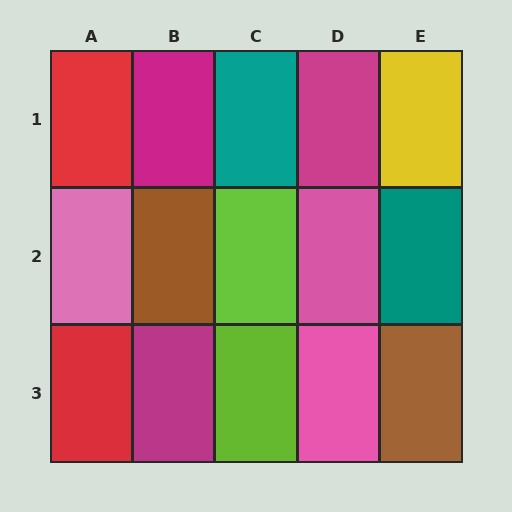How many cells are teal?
2 cells are teal.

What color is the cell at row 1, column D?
Magenta.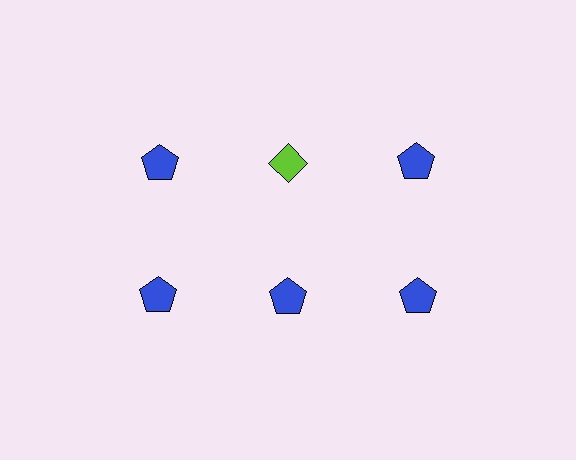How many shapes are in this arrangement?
There are 6 shapes arranged in a grid pattern.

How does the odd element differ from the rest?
It differs in both color (lime instead of blue) and shape (diamond instead of pentagon).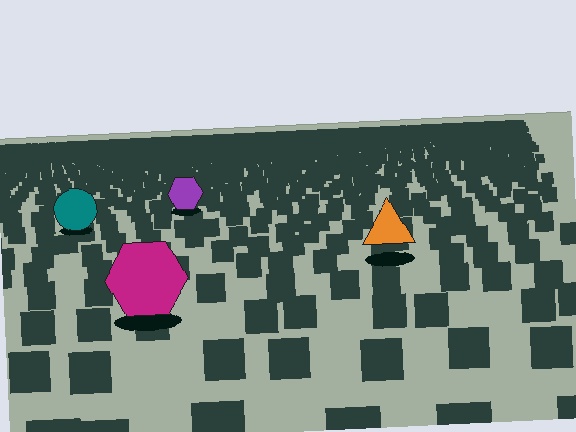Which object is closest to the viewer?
The magenta hexagon is closest. The texture marks near it are larger and more spread out.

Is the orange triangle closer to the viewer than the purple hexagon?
Yes. The orange triangle is closer — you can tell from the texture gradient: the ground texture is coarser near it.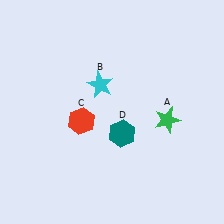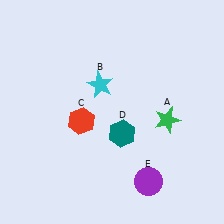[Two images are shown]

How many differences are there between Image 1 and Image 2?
There is 1 difference between the two images.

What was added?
A purple circle (E) was added in Image 2.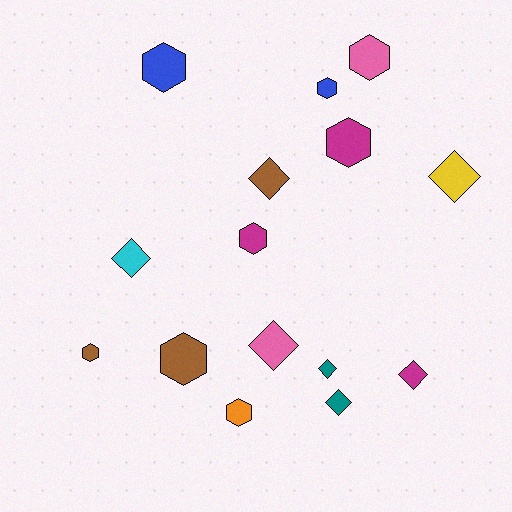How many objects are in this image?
There are 15 objects.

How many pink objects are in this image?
There are 2 pink objects.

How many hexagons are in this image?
There are 8 hexagons.